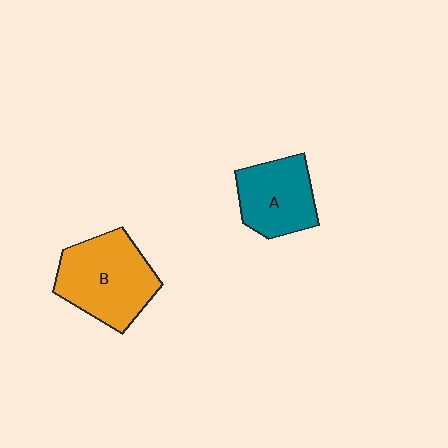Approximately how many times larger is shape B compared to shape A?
Approximately 1.4 times.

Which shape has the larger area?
Shape B (orange).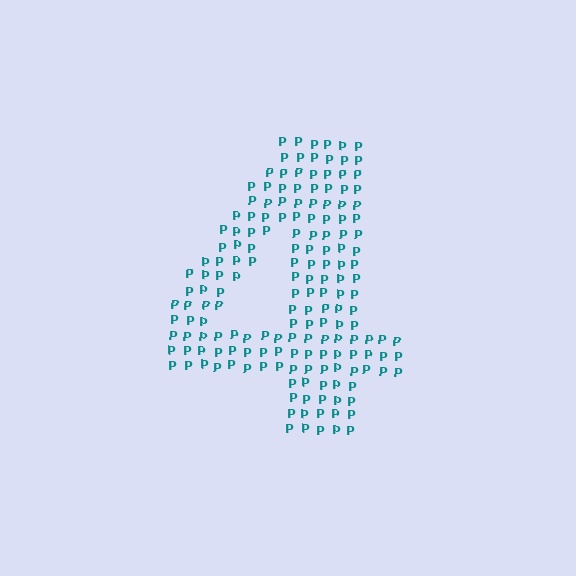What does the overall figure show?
The overall figure shows the digit 4.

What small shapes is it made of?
It is made of small letter P's.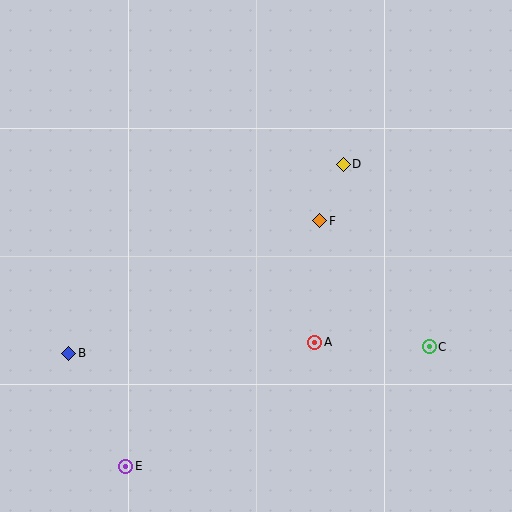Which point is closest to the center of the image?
Point F at (320, 221) is closest to the center.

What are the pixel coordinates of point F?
Point F is at (320, 221).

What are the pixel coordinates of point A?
Point A is at (315, 342).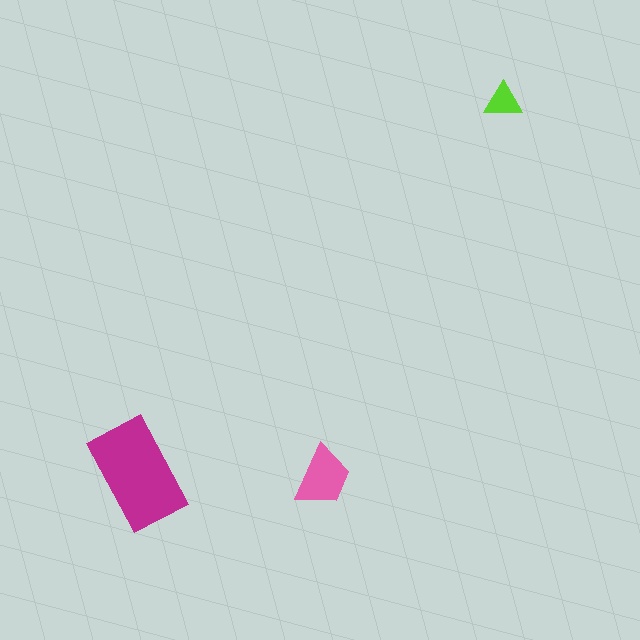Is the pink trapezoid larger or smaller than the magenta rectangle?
Smaller.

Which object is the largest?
The magenta rectangle.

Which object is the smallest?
The lime triangle.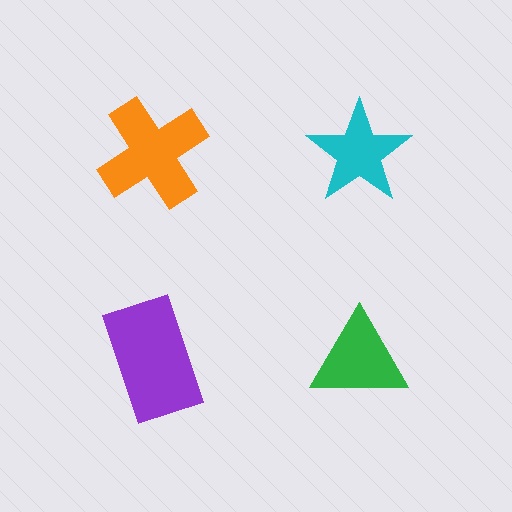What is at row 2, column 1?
A purple rectangle.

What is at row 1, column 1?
An orange cross.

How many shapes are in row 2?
2 shapes.